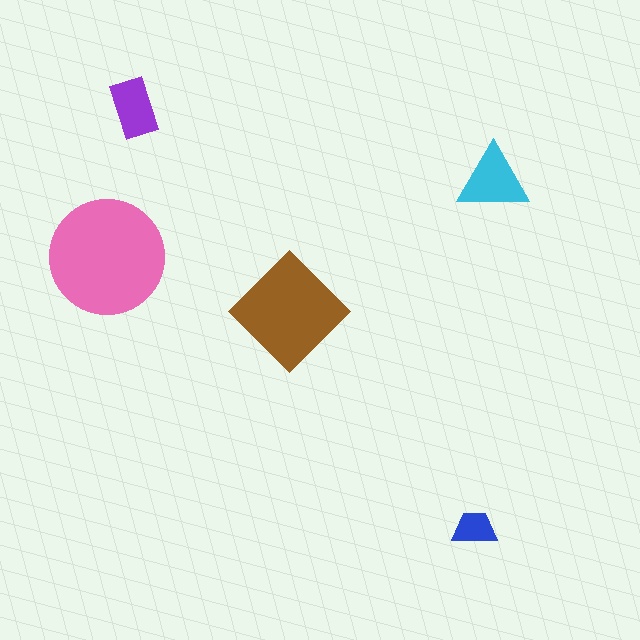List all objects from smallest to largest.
The blue trapezoid, the purple rectangle, the cyan triangle, the brown diamond, the pink circle.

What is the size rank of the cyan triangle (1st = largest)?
3rd.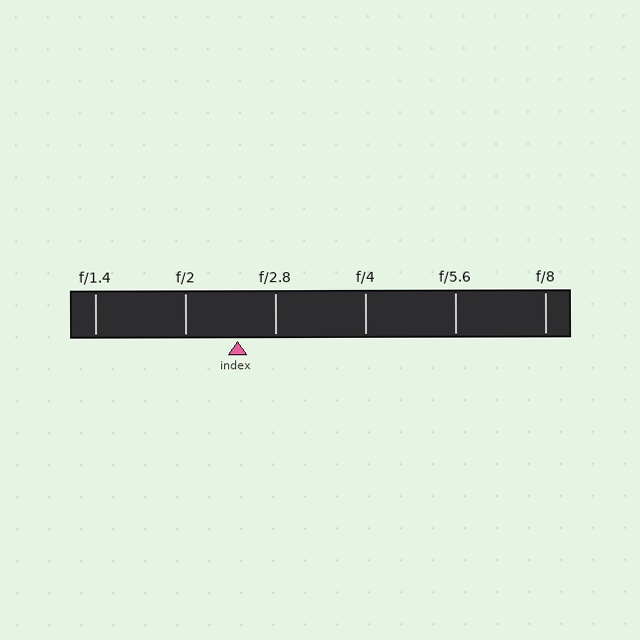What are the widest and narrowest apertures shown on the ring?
The widest aperture shown is f/1.4 and the narrowest is f/8.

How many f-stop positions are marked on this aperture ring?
There are 6 f-stop positions marked.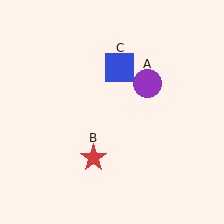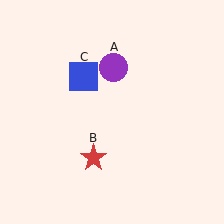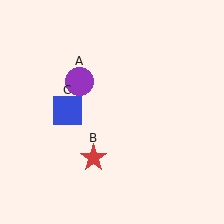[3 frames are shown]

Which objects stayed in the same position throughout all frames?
Red star (object B) remained stationary.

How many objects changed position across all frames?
2 objects changed position: purple circle (object A), blue square (object C).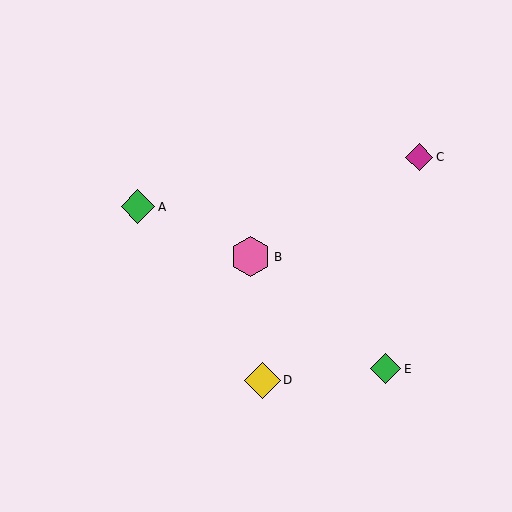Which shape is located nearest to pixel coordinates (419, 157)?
The magenta diamond (labeled C) at (419, 157) is nearest to that location.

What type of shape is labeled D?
Shape D is a yellow diamond.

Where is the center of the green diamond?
The center of the green diamond is at (138, 207).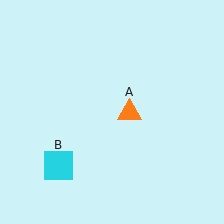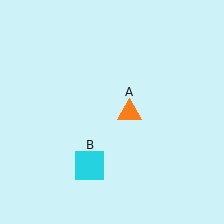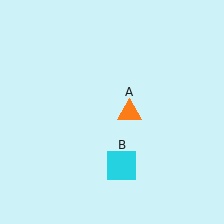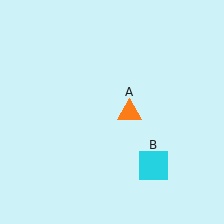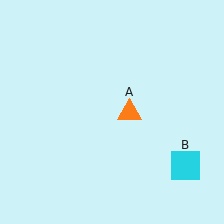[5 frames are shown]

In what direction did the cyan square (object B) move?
The cyan square (object B) moved right.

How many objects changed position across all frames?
1 object changed position: cyan square (object B).